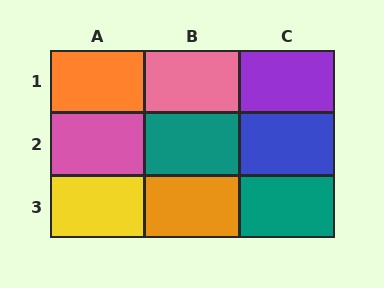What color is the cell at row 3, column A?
Yellow.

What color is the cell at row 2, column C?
Blue.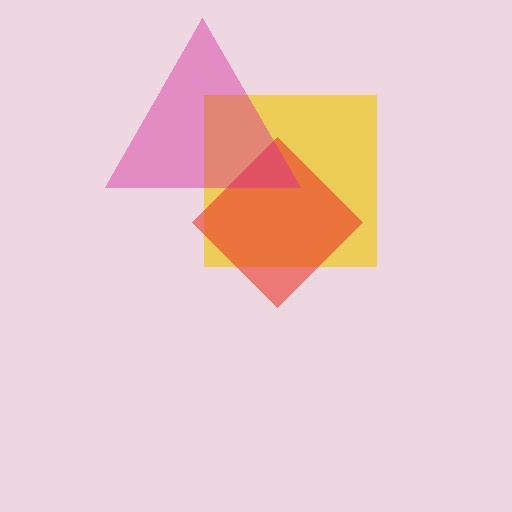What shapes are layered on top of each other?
The layered shapes are: a yellow square, a red diamond, a magenta triangle.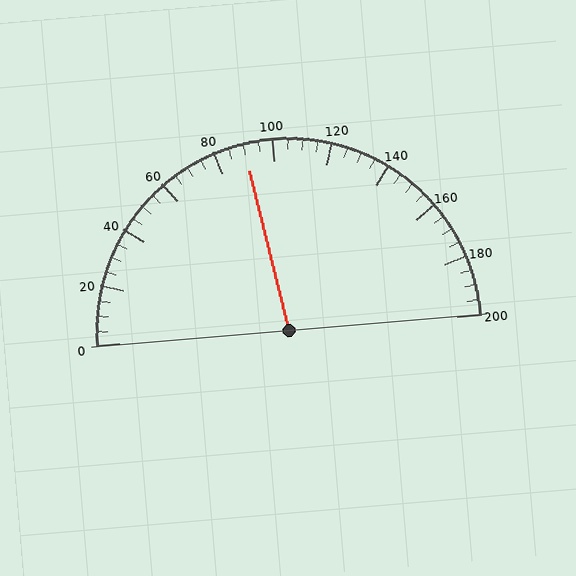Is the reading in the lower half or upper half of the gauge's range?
The reading is in the lower half of the range (0 to 200).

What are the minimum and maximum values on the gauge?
The gauge ranges from 0 to 200.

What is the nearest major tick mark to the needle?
The nearest major tick mark is 80.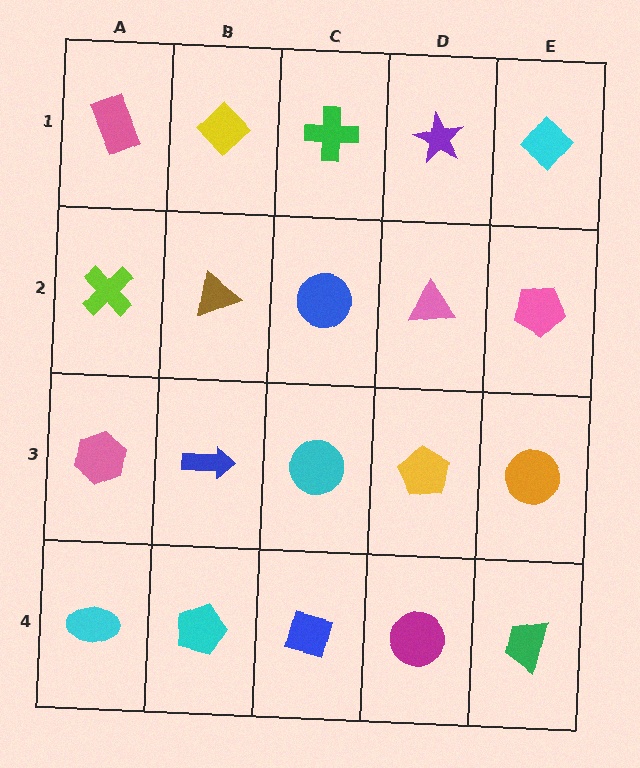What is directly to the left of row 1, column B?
A pink rectangle.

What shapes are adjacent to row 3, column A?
A lime cross (row 2, column A), a cyan ellipse (row 4, column A), a blue arrow (row 3, column B).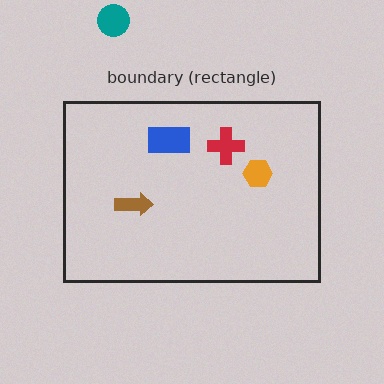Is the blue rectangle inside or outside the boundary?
Inside.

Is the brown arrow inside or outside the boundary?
Inside.